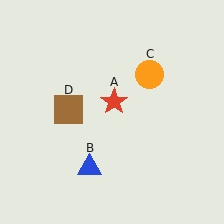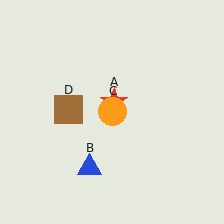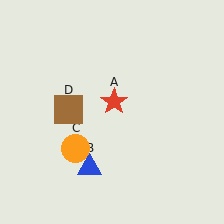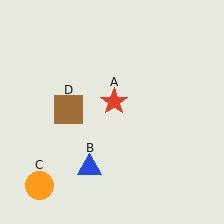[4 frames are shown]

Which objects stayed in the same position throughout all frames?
Red star (object A) and blue triangle (object B) and brown square (object D) remained stationary.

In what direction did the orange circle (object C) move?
The orange circle (object C) moved down and to the left.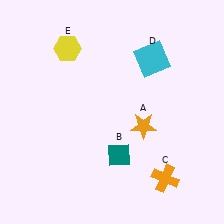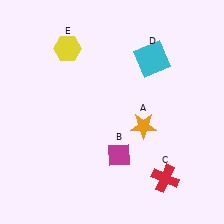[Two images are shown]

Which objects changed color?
B changed from teal to magenta. C changed from orange to red.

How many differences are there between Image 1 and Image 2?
There are 2 differences between the two images.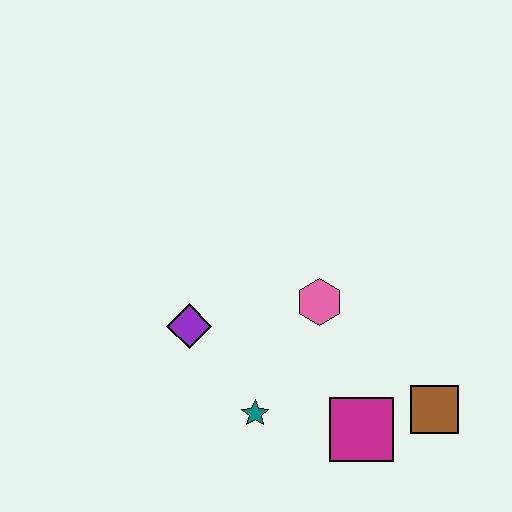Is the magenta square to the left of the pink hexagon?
No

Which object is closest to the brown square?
The magenta square is closest to the brown square.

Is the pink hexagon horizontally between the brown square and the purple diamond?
Yes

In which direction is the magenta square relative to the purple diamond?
The magenta square is to the right of the purple diamond.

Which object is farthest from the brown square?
The purple diamond is farthest from the brown square.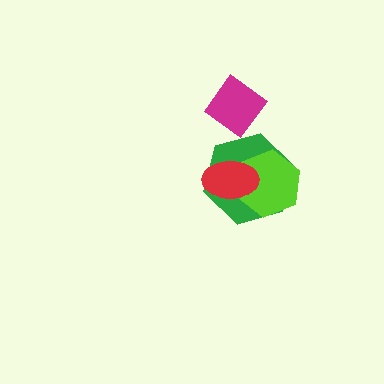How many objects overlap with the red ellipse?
2 objects overlap with the red ellipse.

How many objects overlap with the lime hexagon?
2 objects overlap with the lime hexagon.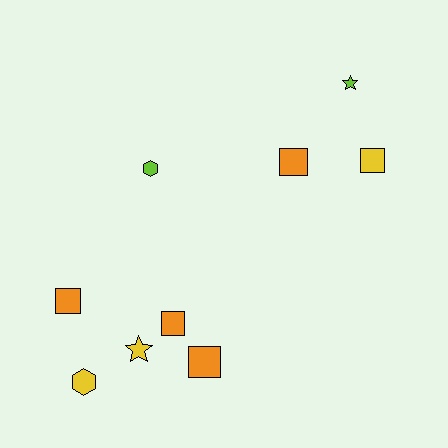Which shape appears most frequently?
Square, with 5 objects.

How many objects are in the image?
There are 9 objects.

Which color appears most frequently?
Orange, with 4 objects.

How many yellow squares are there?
There is 1 yellow square.